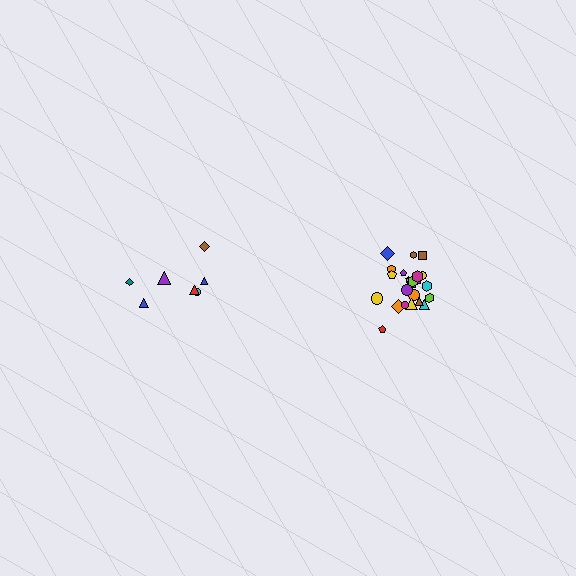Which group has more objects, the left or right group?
The right group.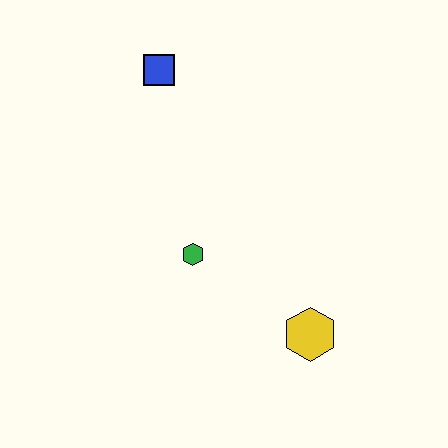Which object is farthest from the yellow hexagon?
The blue square is farthest from the yellow hexagon.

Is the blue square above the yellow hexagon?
Yes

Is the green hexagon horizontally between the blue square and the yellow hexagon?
Yes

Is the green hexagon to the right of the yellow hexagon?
No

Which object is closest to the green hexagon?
The yellow hexagon is closest to the green hexagon.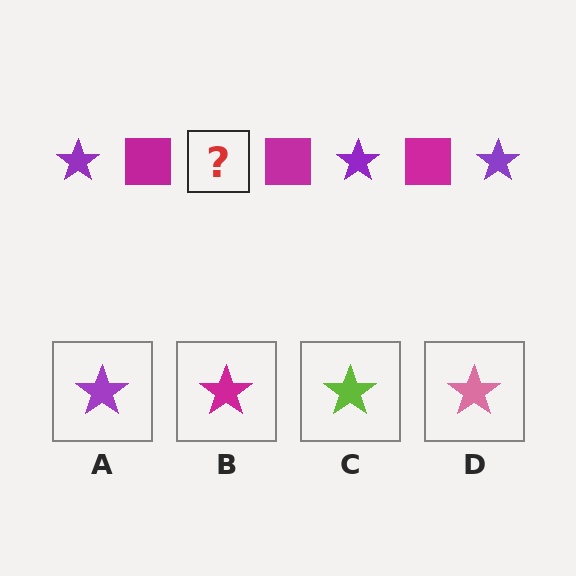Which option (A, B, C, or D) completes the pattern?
A.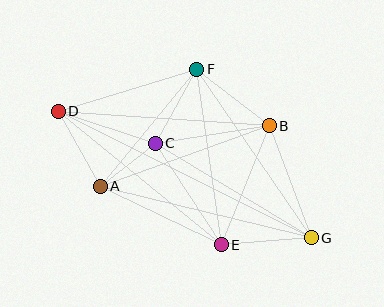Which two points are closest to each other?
Points A and C are closest to each other.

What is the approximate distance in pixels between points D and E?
The distance between D and E is approximately 211 pixels.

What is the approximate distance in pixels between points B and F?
The distance between B and F is approximately 92 pixels.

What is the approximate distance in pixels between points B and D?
The distance between B and D is approximately 212 pixels.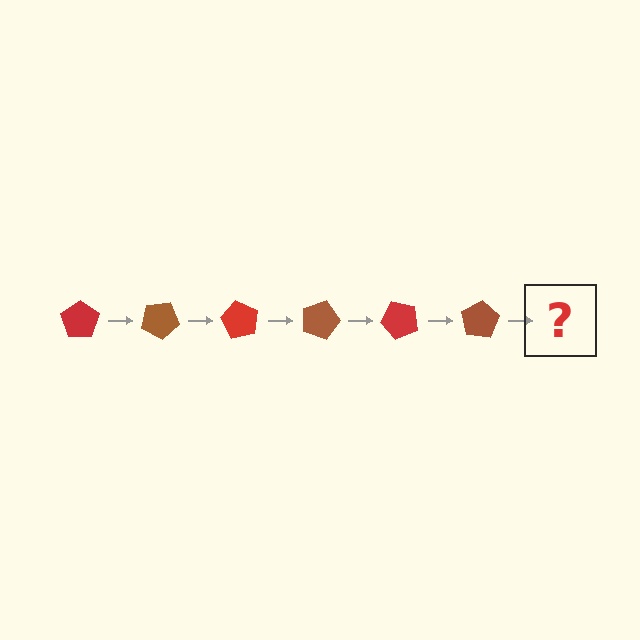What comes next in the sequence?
The next element should be a red pentagon, rotated 180 degrees from the start.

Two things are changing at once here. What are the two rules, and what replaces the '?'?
The two rules are that it rotates 30 degrees each step and the color cycles through red and brown. The '?' should be a red pentagon, rotated 180 degrees from the start.